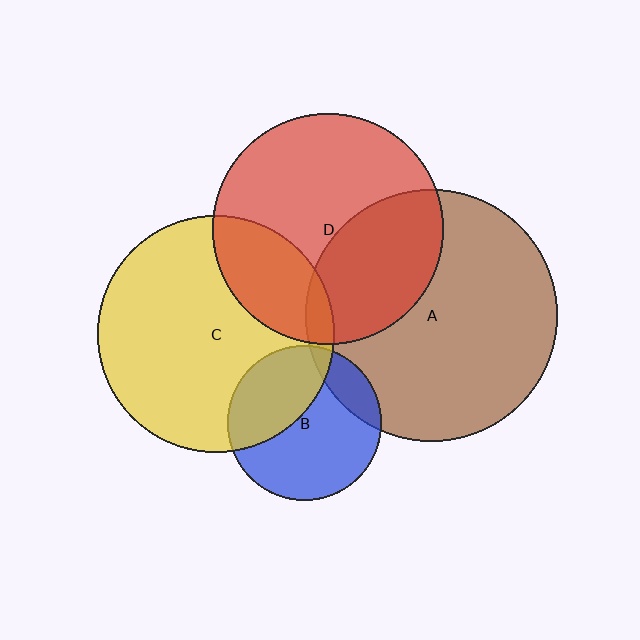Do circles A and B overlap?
Yes.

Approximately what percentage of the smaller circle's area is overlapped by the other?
Approximately 15%.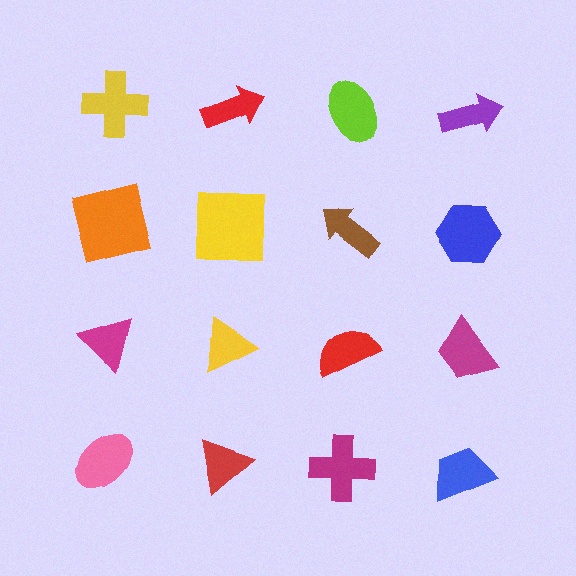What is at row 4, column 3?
A magenta cross.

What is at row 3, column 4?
A magenta trapezoid.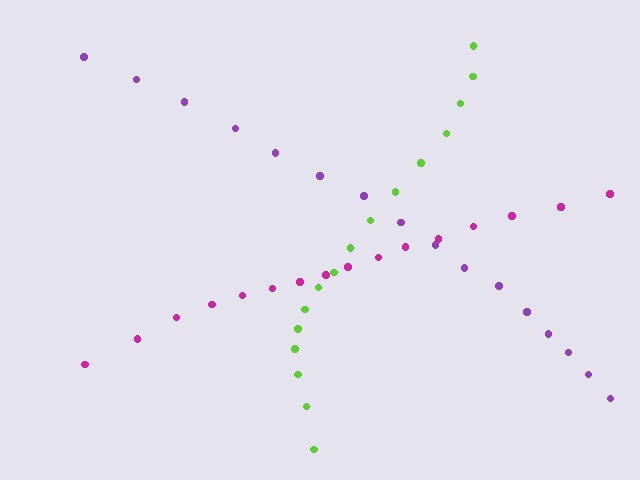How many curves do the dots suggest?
There are 3 distinct paths.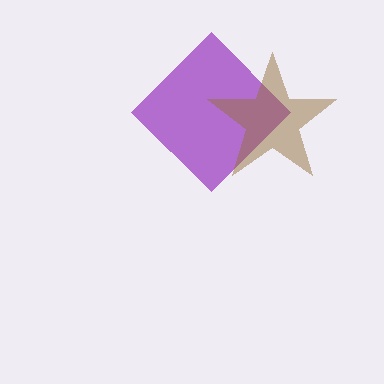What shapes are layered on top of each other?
The layered shapes are: a purple diamond, a brown star.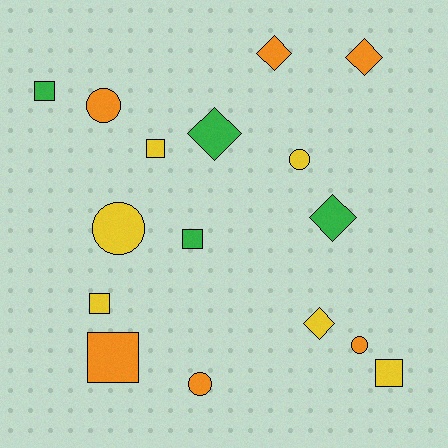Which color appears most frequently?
Orange, with 6 objects.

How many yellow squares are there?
There are 3 yellow squares.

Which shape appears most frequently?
Square, with 6 objects.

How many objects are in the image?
There are 16 objects.